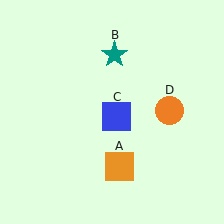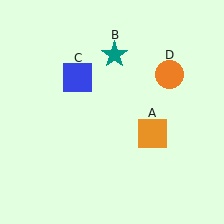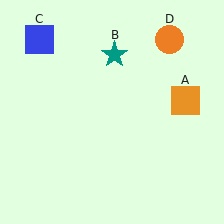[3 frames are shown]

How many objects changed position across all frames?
3 objects changed position: orange square (object A), blue square (object C), orange circle (object D).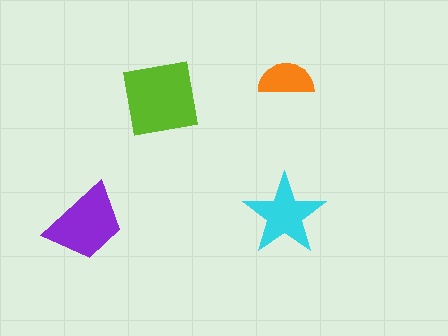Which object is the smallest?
The orange semicircle.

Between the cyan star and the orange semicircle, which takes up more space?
The cyan star.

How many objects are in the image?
There are 4 objects in the image.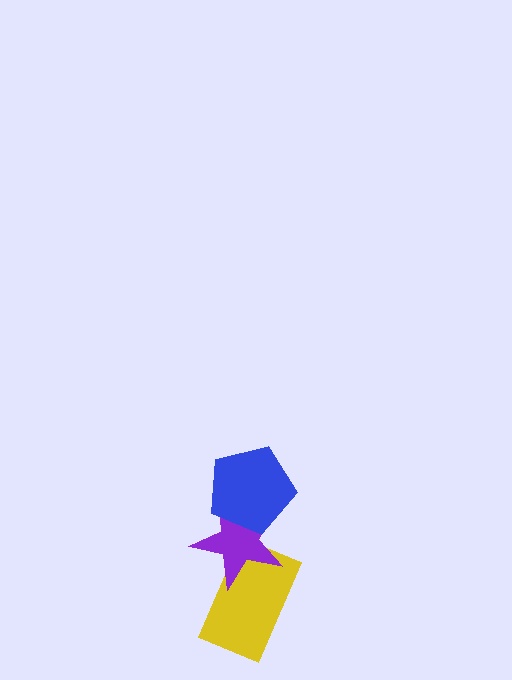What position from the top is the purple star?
The purple star is 2nd from the top.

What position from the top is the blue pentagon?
The blue pentagon is 1st from the top.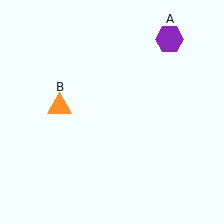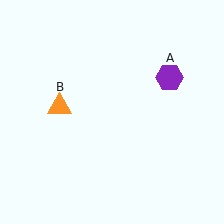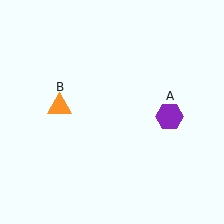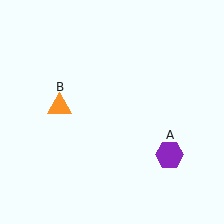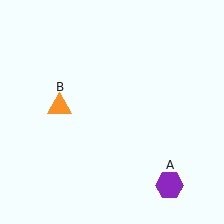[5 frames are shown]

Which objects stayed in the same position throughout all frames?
Orange triangle (object B) remained stationary.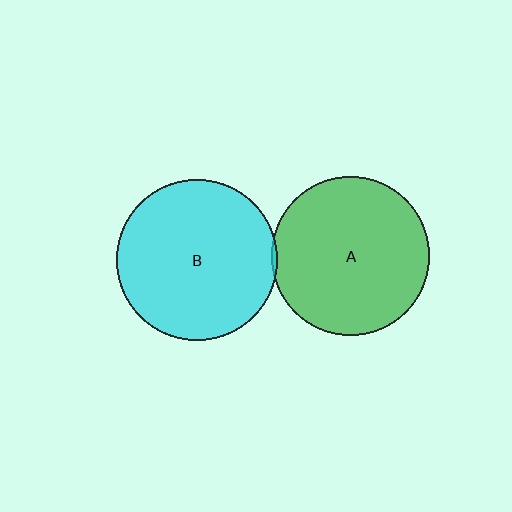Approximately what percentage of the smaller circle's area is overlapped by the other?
Approximately 5%.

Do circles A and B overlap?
Yes.